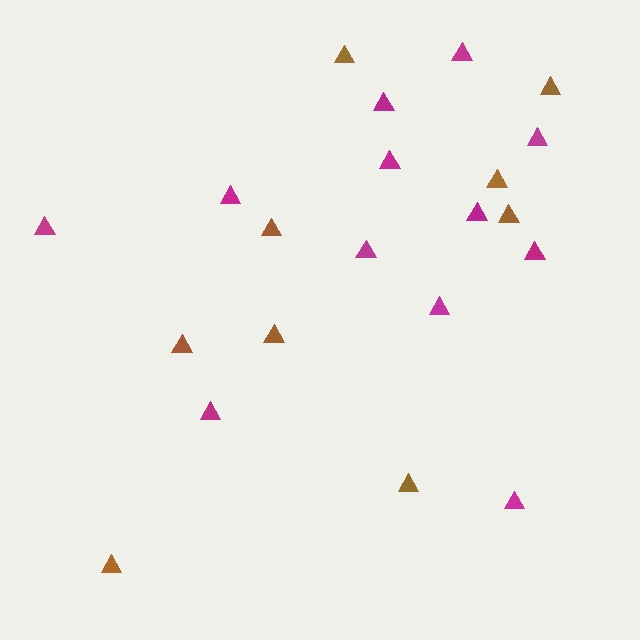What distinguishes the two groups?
There are 2 groups: one group of brown triangles (9) and one group of magenta triangles (12).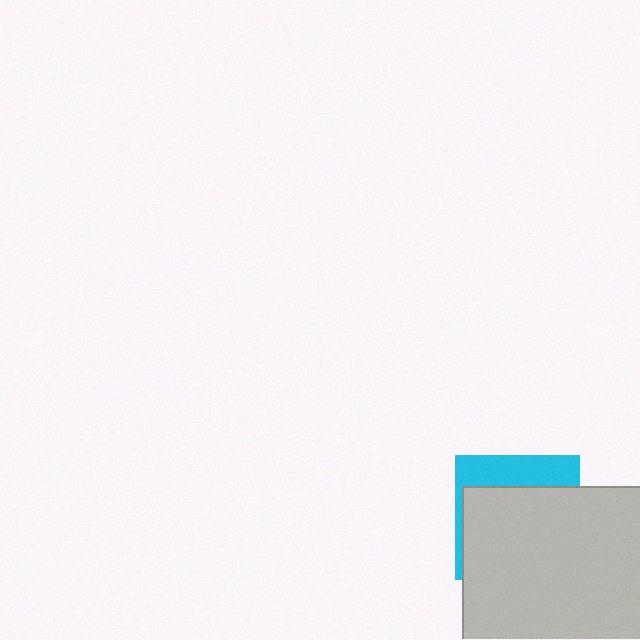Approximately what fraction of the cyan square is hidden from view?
Roughly 70% of the cyan square is hidden behind the light gray square.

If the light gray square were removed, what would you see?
You would see the complete cyan square.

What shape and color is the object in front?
The object in front is a light gray square.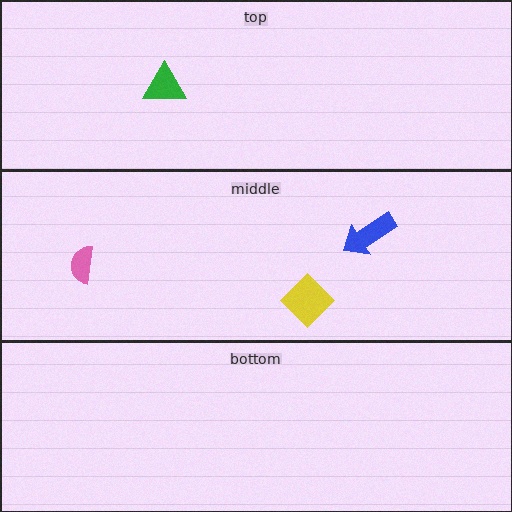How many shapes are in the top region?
1.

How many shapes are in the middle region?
3.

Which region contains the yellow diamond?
The middle region.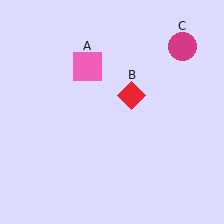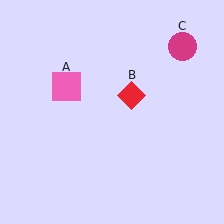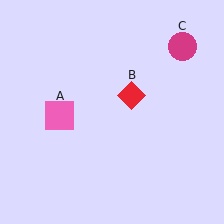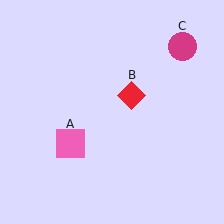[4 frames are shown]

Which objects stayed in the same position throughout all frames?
Red diamond (object B) and magenta circle (object C) remained stationary.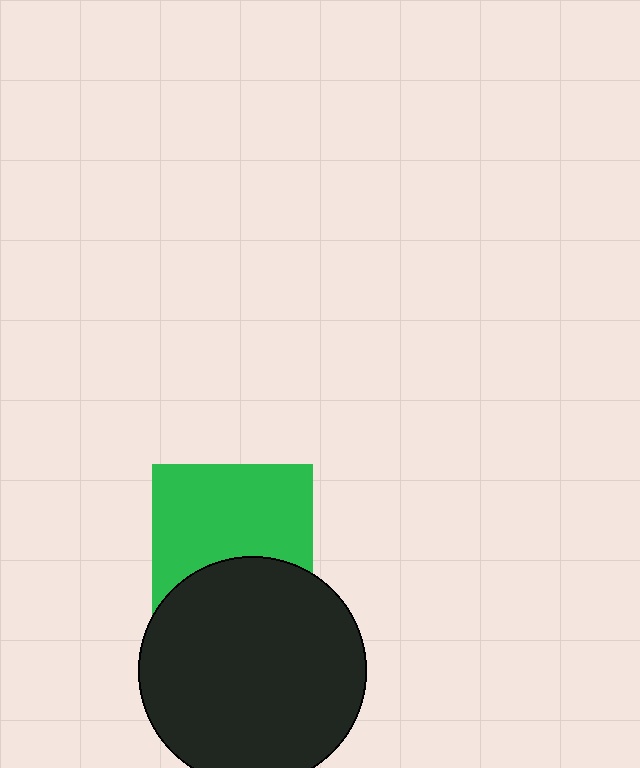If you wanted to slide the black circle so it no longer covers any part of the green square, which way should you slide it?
Slide it down — that is the most direct way to separate the two shapes.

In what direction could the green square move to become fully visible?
The green square could move up. That would shift it out from behind the black circle entirely.